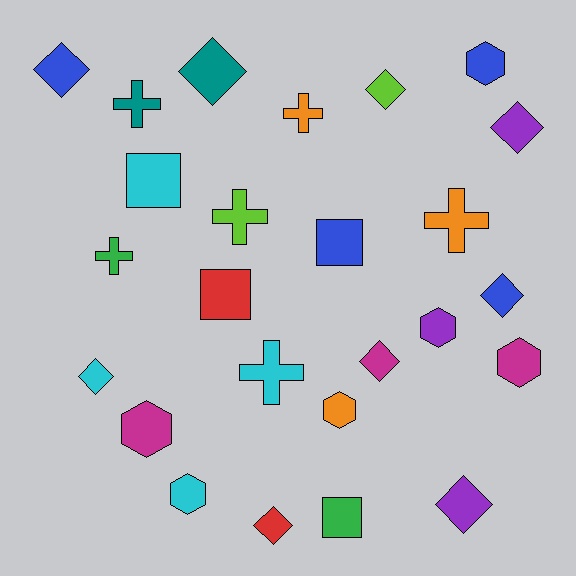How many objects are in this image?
There are 25 objects.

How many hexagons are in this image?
There are 6 hexagons.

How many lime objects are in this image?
There are 2 lime objects.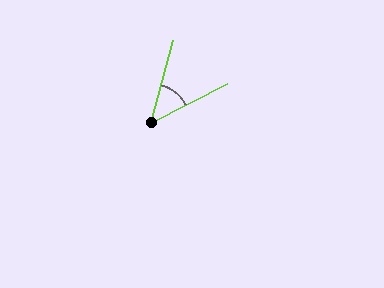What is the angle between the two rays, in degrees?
Approximately 48 degrees.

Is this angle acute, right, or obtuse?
It is acute.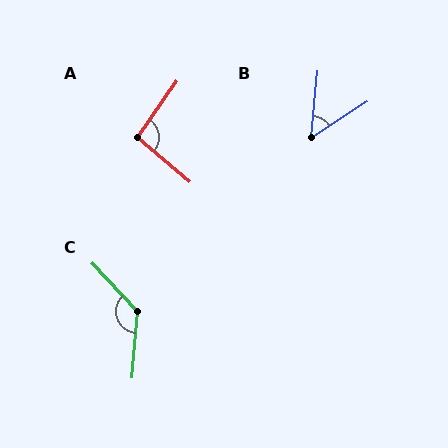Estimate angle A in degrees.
Approximately 95 degrees.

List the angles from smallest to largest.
B (52°), A (95°), C (132°).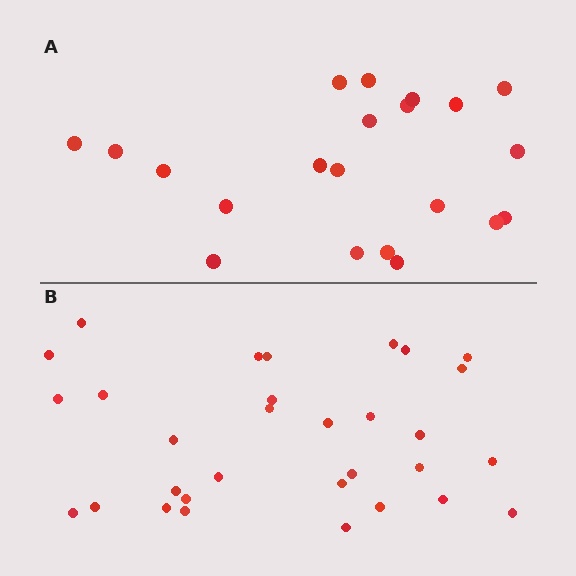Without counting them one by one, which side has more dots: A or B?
Region B (the bottom region) has more dots.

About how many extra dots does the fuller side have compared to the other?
Region B has roughly 10 or so more dots than region A.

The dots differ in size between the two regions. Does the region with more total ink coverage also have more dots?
No. Region A has more total ink coverage because its dots are larger, but region B actually contains more individual dots. Total area can be misleading — the number of items is what matters here.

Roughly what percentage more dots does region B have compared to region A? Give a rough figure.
About 50% more.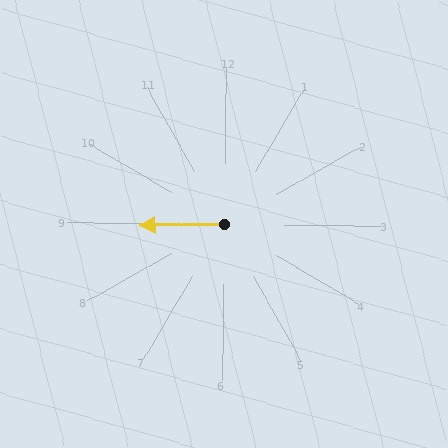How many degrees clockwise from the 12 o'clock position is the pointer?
Approximately 269 degrees.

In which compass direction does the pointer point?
West.